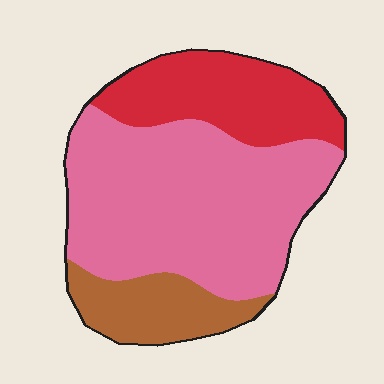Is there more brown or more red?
Red.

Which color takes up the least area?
Brown, at roughly 15%.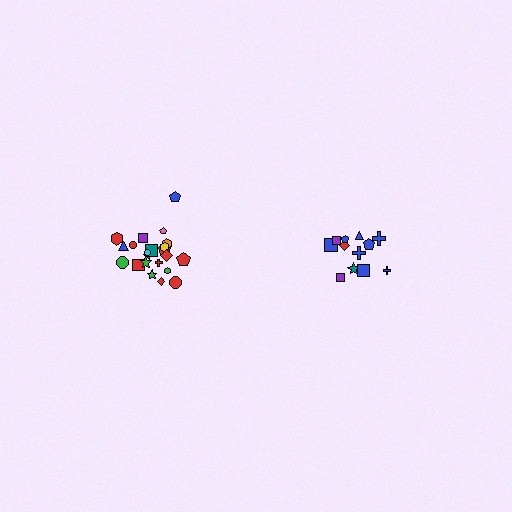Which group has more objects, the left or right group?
The left group.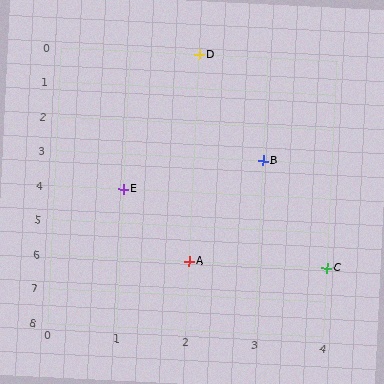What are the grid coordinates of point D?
Point D is at grid coordinates (2, 0).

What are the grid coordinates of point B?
Point B is at grid coordinates (3, 3).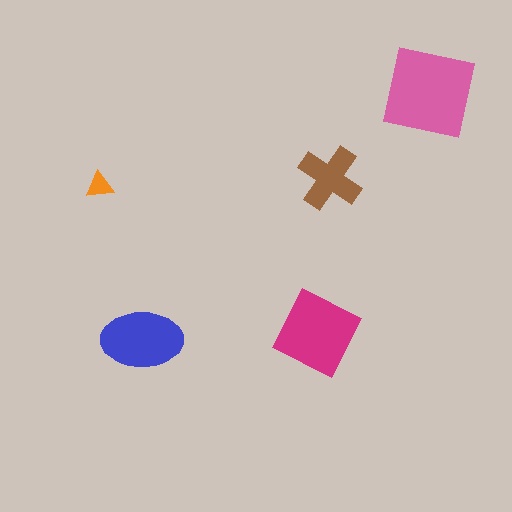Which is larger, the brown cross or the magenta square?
The magenta square.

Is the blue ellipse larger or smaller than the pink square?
Smaller.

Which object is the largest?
The pink square.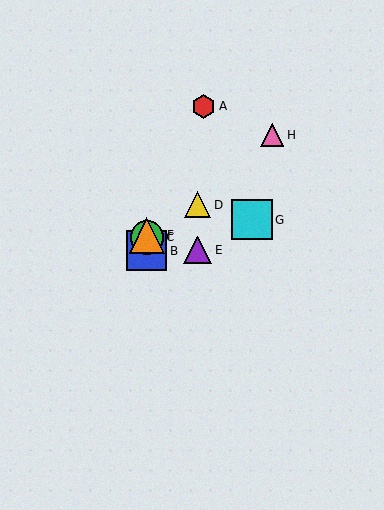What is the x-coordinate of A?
Object A is at x≈204.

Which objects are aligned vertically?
Objects B, C, F are aligned vertically.